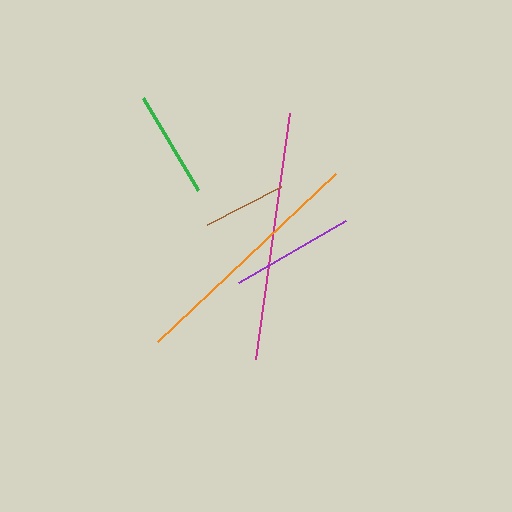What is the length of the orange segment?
The orange segment is approximately 245 pixels long.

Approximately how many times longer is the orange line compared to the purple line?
The orange line is approximately 2.0 times the length of the purple line.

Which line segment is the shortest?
The brown line is the shortest at approximately 83 pixels.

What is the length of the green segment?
The green segment is approximately 107 pixels long.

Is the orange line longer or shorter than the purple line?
The orange line is longer than the purple line.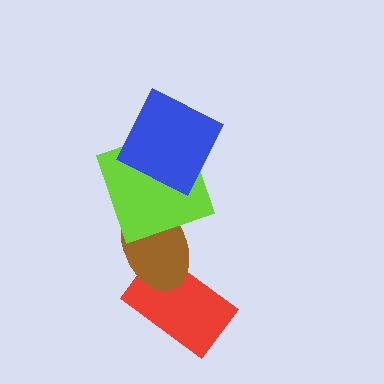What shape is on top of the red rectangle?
The brown ellipse is on top of the red rectangle.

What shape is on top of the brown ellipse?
The lime square is on top of the brown ellipse.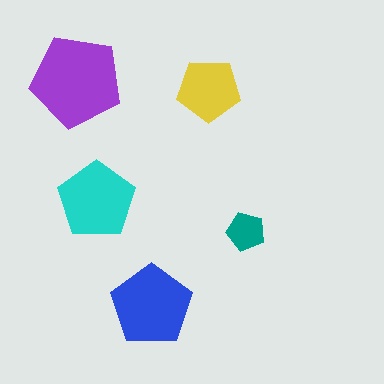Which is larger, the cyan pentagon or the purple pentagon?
The purple one.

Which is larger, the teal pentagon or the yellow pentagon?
The yellow one.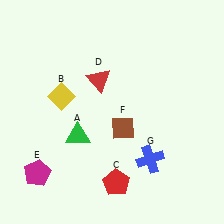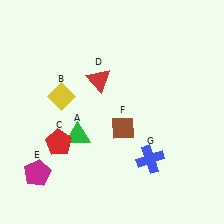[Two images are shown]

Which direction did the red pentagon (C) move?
The red pentagon (C) moved left.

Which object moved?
The red pentagon (C) moved left.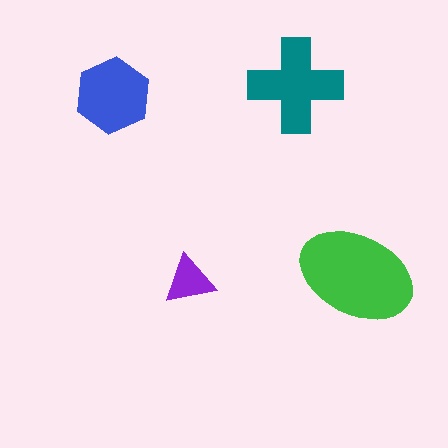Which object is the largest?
The green ellipse.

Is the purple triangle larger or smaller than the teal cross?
Smaller.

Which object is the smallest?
The purple triangle.